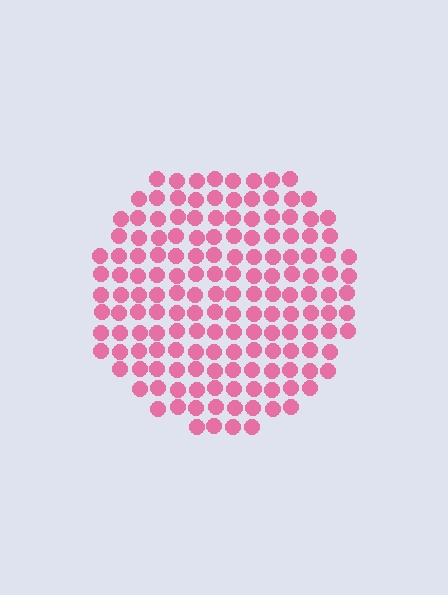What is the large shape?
The large shape is a circle.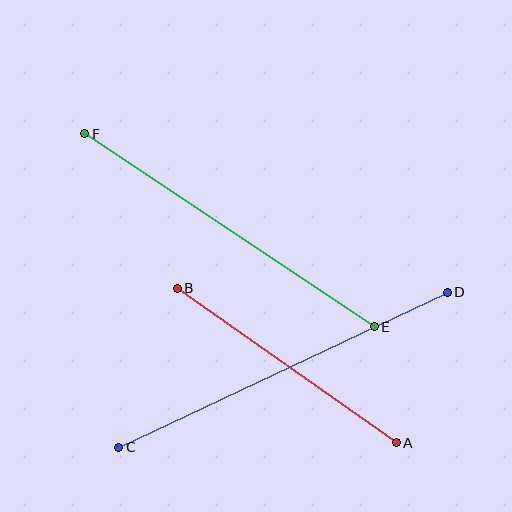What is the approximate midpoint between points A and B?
The midpoint is at approximately (287, 365) pixels.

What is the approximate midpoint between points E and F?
The midpoint is at approximately (229, 230) pixels.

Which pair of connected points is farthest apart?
Points C and D are farthest apart.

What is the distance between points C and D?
The distance is approximately 363 pixels.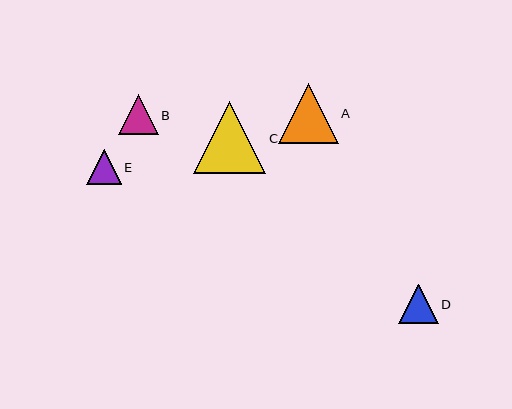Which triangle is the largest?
Triangle C is the largest with a size of approximately 72 pixels.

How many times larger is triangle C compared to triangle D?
Triangle C is approximately 1.8 times the size of triangle D.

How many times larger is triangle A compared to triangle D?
Triangle A is approximately 1.5 times the size of triangle D.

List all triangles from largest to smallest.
From largest to smallest: C, A, B, D, E.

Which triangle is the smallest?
Triangle E is the smallest with a size of approximately 35 pixels.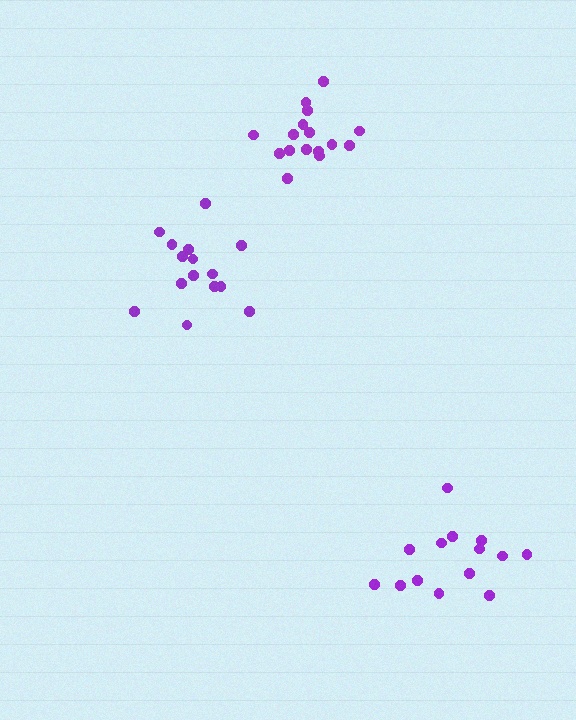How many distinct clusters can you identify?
There are 3 distinct clusters.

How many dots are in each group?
Group 1: 15 dots, Group 2: 14 dots, Group 3: 16 dots (45 total).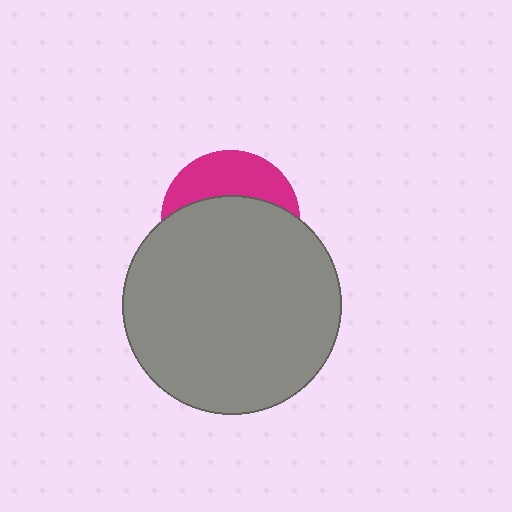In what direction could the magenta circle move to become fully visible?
The magenta circle could move up. That would shift it out from behind the gray circle entirely.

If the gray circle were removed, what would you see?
You would see the complete magenta circle.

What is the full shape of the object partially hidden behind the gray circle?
The partially hidden object is a magenta circle.